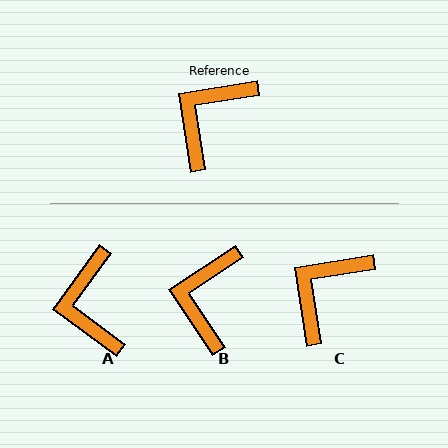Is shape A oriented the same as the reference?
No, it is off by about 45 degrees.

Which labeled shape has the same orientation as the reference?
C.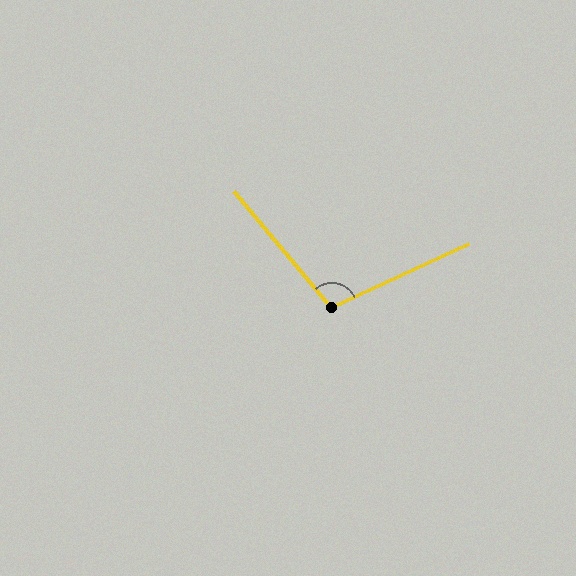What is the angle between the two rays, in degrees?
Approximately 105 degrees.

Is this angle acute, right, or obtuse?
It is obtuse.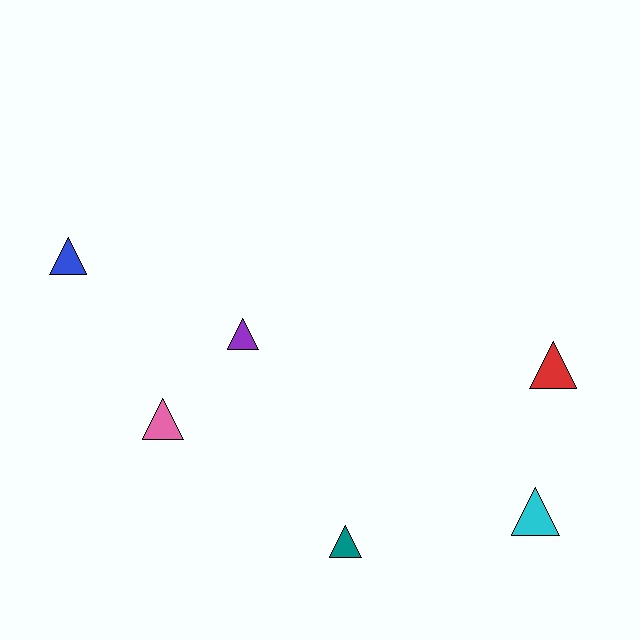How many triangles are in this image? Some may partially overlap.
There are 6 triangles.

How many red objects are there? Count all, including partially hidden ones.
There is 1 red object.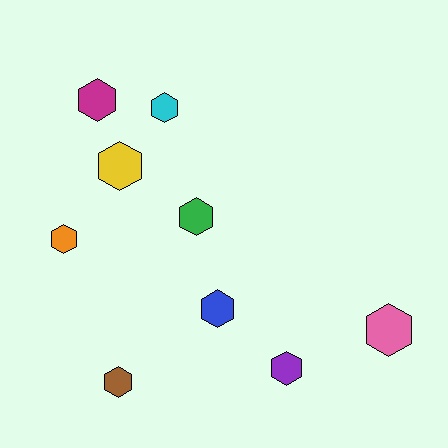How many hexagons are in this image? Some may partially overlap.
There are 9 hexagons.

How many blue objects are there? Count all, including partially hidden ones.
There is 1 blue object.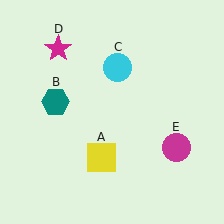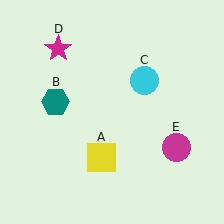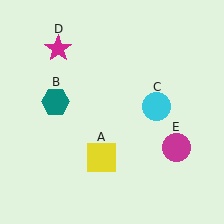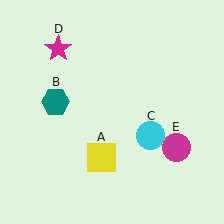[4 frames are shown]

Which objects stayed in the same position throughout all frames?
Yellow square (object A) and teal hexagon (object B) and magenta star (object D) and magenta circle (object E) remained stationary.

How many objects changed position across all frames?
1 object changed position: cyan circle (object C).